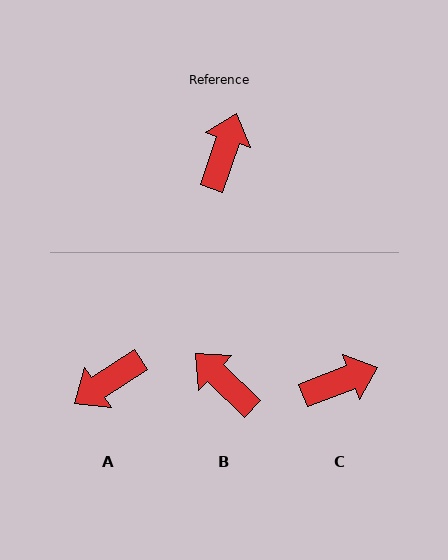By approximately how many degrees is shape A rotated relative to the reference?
Approximately 142 degrees counter-clockwise.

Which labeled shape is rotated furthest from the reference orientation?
A, about 142 degrees away.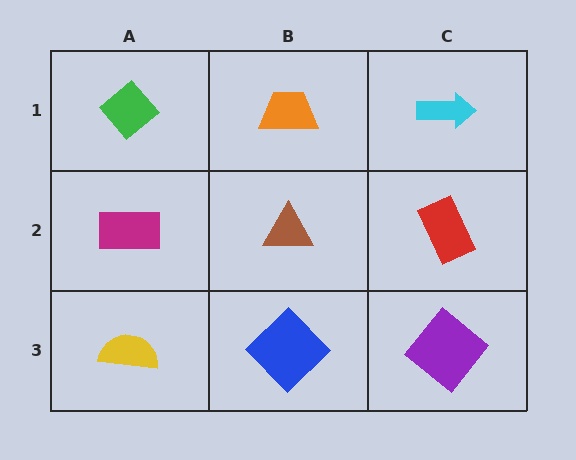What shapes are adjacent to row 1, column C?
A red rectangle (row 2, column C), an orange trapezoid (row 1, column B).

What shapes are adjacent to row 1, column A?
A magenta rectangle (row 2, column A), an orange trapezoid (row 1, column B).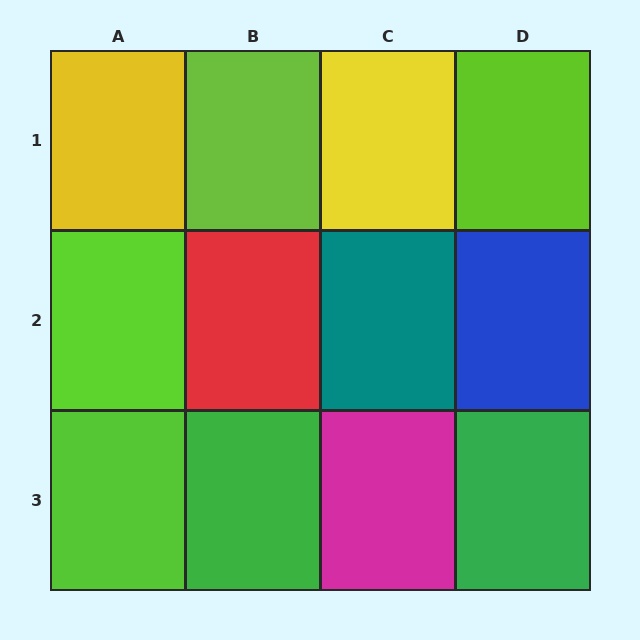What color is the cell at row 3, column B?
Green.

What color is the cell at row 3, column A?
Lime.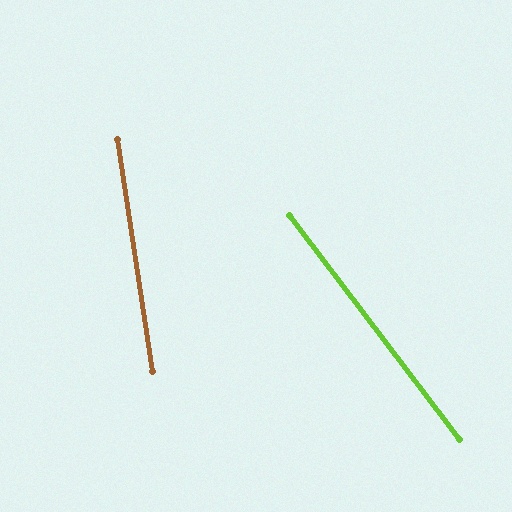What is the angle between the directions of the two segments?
Approximately 29 degrees.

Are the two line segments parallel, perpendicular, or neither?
Neither parallel nor perpendicular — they differ by about 29°.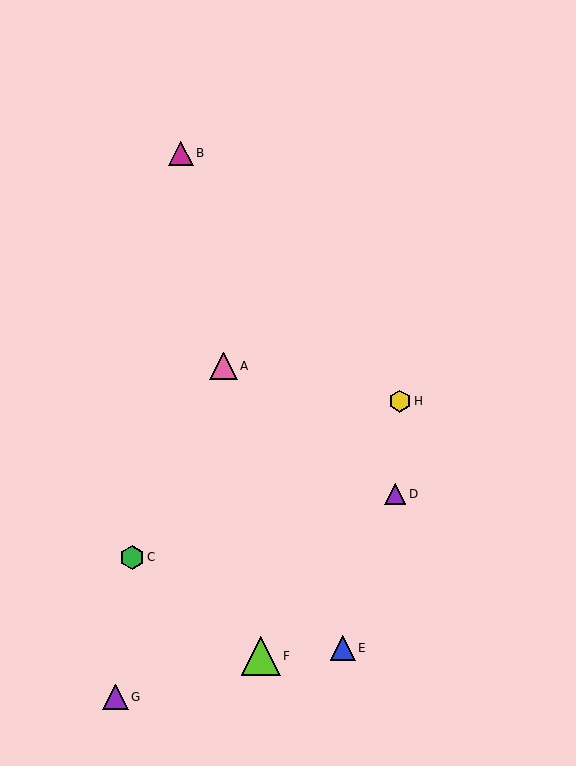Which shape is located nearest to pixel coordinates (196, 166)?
The magenta triangle (labeled B) at (181, 153) is nearest to that location.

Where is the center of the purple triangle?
The center of the purple triangle is at (395, 494).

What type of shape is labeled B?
Shape B is a magenta triangle.